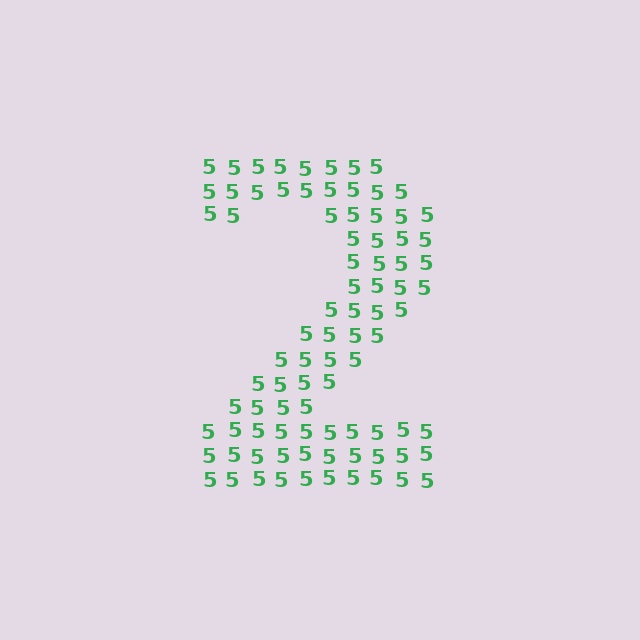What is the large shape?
The large shape is the digit 2.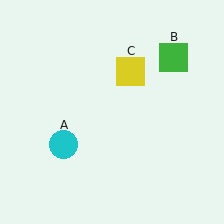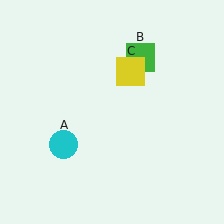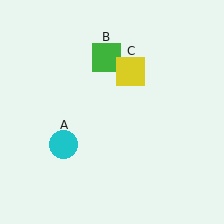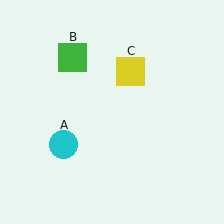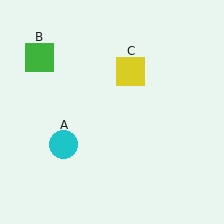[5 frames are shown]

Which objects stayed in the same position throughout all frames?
Cyan circle (object A) and yellow square (object C) remained stationary.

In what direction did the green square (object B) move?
The green square (object B) moved left.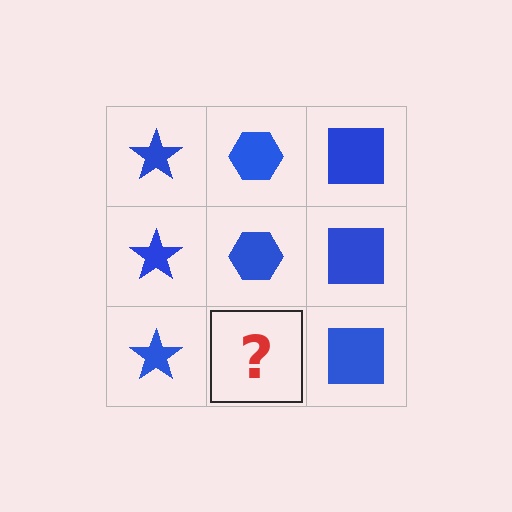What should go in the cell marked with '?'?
The missing cell should contain a blue hexagon.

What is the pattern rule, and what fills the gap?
The rule is that each column has a consistent shape. The gap should be filled with a blue hexagon.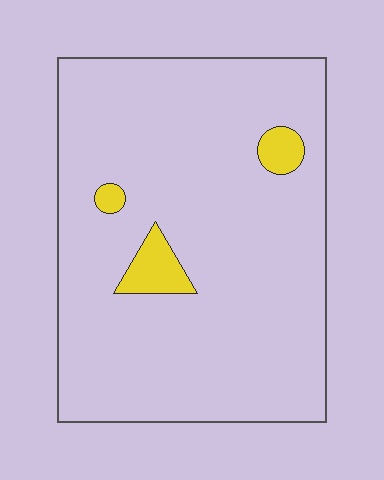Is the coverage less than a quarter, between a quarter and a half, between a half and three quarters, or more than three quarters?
Less than a quarter.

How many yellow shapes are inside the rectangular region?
3.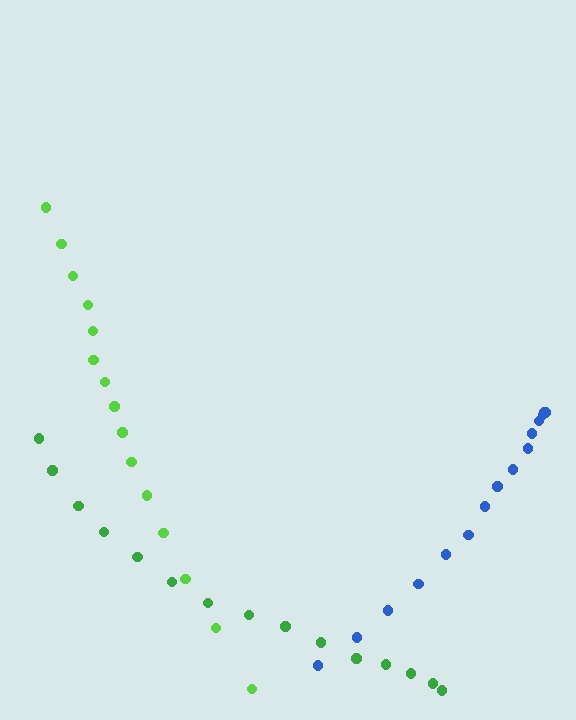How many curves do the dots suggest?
There are 3 distinct paths.